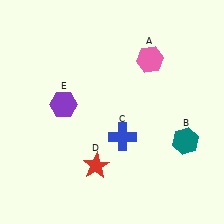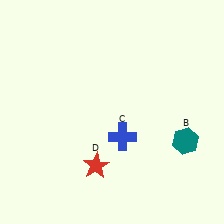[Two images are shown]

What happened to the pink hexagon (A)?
The pink hexagon (A) was removed in Image 2. It was in the top-right area of Image 1.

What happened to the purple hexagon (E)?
The purple hexagon (E) was removed in Image 2. It was in the top-left area of Image 1.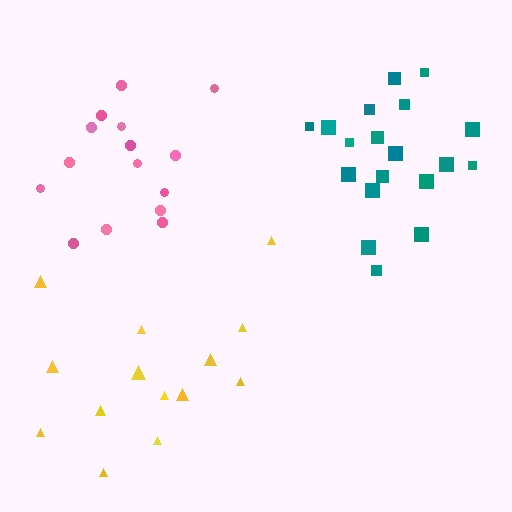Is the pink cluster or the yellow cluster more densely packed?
Pink.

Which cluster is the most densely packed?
Teal.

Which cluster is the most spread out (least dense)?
Yellow.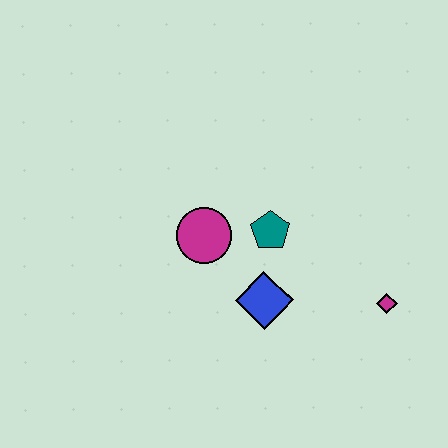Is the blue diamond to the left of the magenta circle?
No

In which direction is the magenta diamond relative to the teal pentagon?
The magenta diamond is to the right of the teal pentagon.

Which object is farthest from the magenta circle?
The magenta diamond is farthest from the magenta circle.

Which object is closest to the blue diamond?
The teal pentagon is closest to the blue diamond.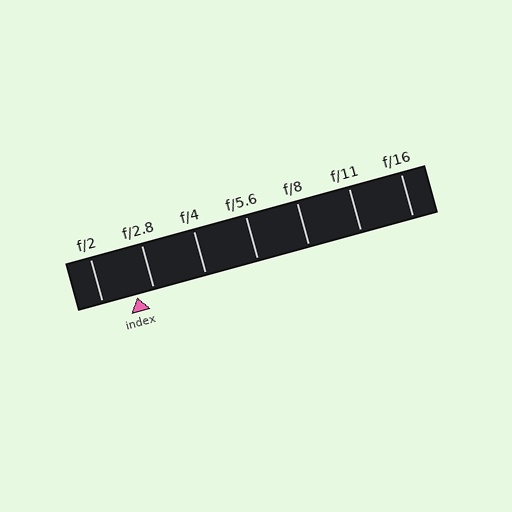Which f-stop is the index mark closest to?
The index mark is closest to f/2.8.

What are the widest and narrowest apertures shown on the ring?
The widest aperture shown is f/2 and the narrowest is f/16.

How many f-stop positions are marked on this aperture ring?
There are 7 f-stop positions marked.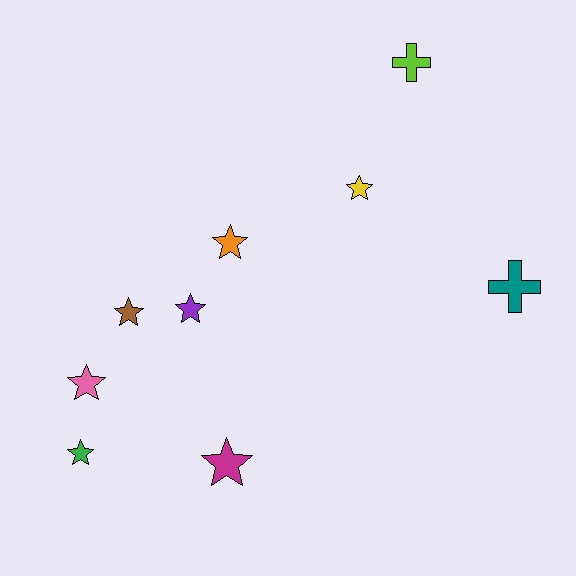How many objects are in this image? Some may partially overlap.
There are 9 objects.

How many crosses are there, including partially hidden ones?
There are 2 crosses.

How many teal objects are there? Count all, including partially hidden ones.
There is 1 teal object.